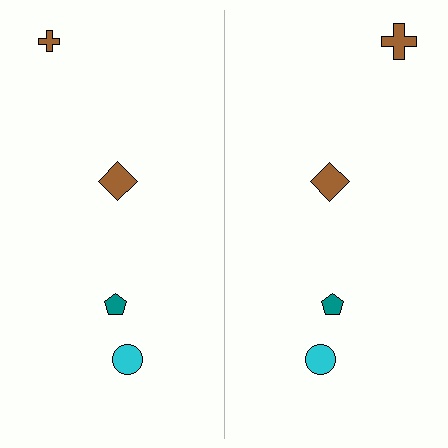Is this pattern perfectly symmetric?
No, the pattern is not perfectly symmetric. The brown cross on the right side has a different size than its mirror counterpart.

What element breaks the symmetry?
The brown cross on the right side has a different size than its mirror counterpart.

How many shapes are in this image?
There are 8 shapes in this image.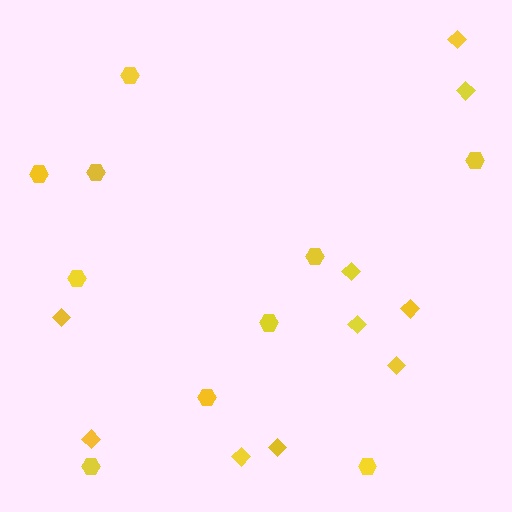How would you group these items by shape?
There are 2 groups: one group of diamonds (10) and one group of hexagons (10).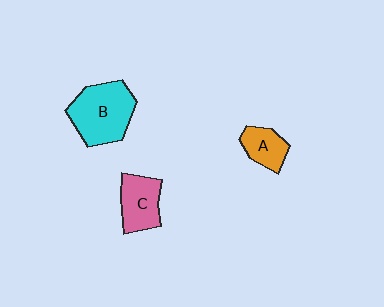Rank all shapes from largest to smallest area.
From largest to smallest: B (cyan), C (pink), A (orange).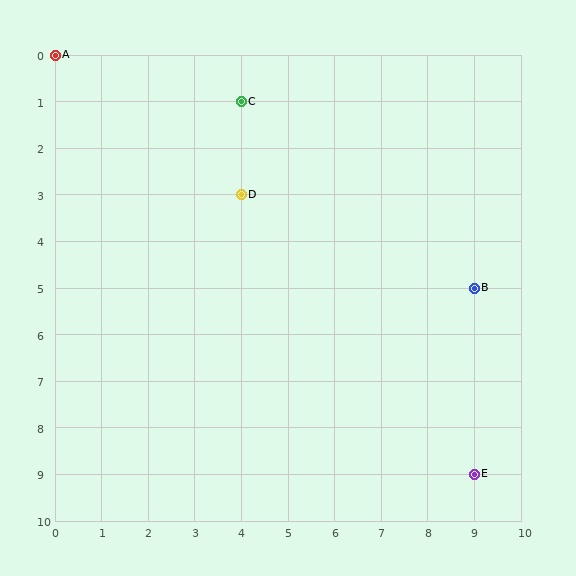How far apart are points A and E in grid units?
Points A and E are 9 columns and 9 rows apart (about 12.7 grid units diagonally).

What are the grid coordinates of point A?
Point A is at grid coordinates (0, 0).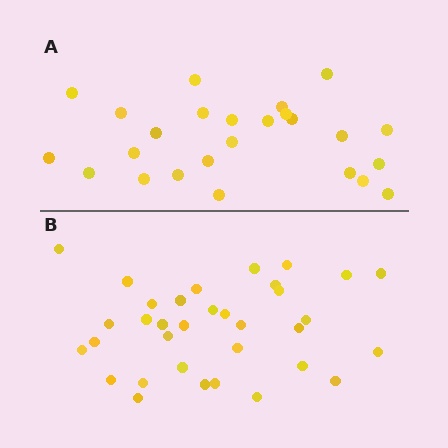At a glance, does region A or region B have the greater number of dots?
Region B (the bottom region) has more dots.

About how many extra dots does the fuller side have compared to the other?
Region B has roughly 8 or so more dots than region A.